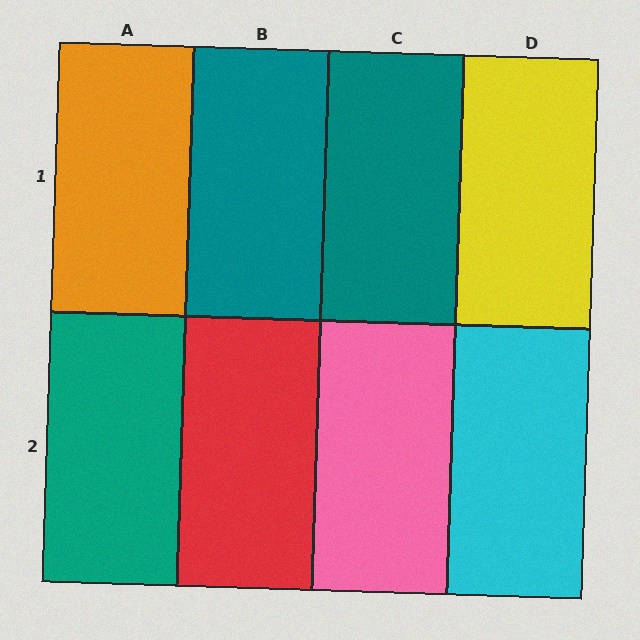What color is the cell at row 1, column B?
Teal.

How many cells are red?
1 cell is red.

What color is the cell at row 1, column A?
Orange.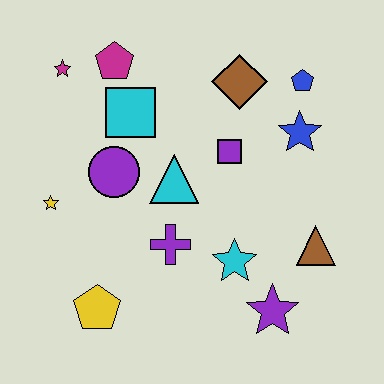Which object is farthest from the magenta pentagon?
The purple star is farthest from the magenta pentagon.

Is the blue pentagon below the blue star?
No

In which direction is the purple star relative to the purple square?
The purple star is below the purple square.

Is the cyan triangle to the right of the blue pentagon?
No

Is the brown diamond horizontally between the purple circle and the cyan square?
No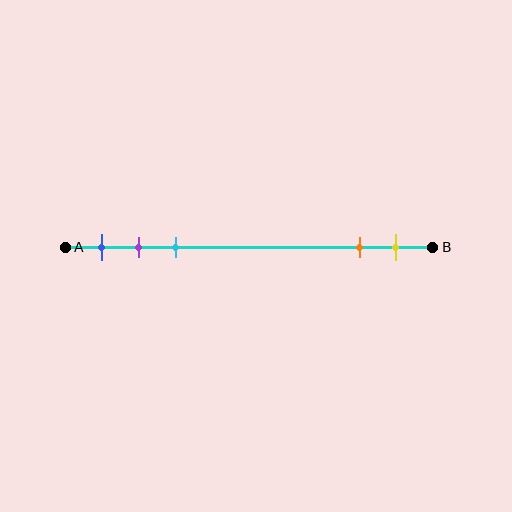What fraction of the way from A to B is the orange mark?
The orange mark is approximately 80% (0.8) of the way from A to B.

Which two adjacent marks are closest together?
The purple and cyan marks are the closest adjacent pair.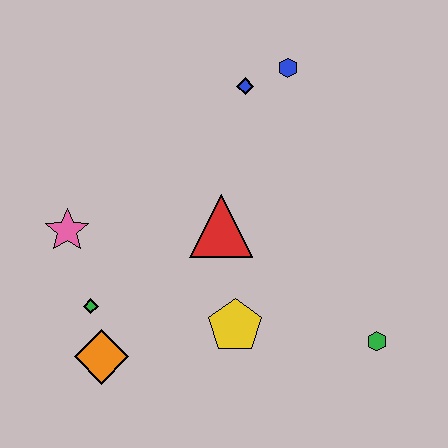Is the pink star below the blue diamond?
Yes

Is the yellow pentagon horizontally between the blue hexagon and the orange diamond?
Yes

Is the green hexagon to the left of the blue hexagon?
No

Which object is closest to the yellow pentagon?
The red triangle is closest to the yellow pentagon.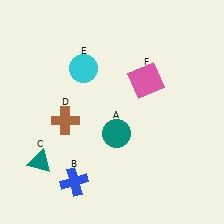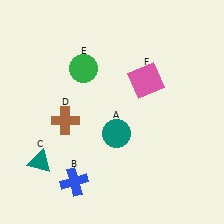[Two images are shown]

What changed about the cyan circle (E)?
In Image 1, E is cyan. In Image 2, it changed to green.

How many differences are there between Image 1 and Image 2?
There is 1 difference between the two images.